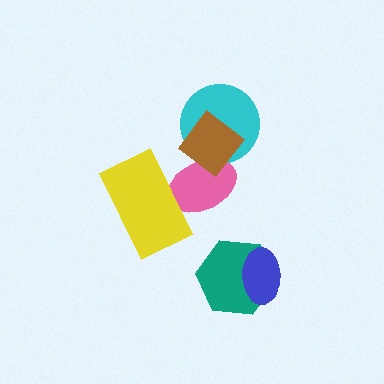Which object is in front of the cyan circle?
The brown diamond is in front of the cyan circle.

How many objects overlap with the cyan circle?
2 objects overlap with the cyan circle.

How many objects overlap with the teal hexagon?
1 object overlaps with the teal hexagon.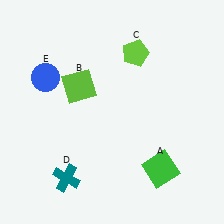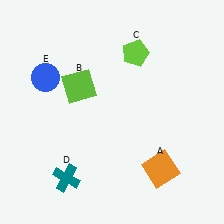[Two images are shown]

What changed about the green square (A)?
In Image 1, A is green. In Image 2, it changed to orange.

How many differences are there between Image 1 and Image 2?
There is 1 difference between the two images.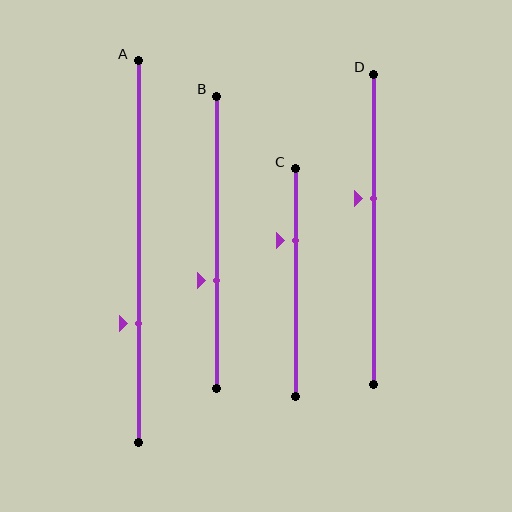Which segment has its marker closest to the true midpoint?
Segment D has its marker closest to the true midpoint.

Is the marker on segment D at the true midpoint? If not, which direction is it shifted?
No, the marker on segment D is shifted upward by about 10% of the segment length.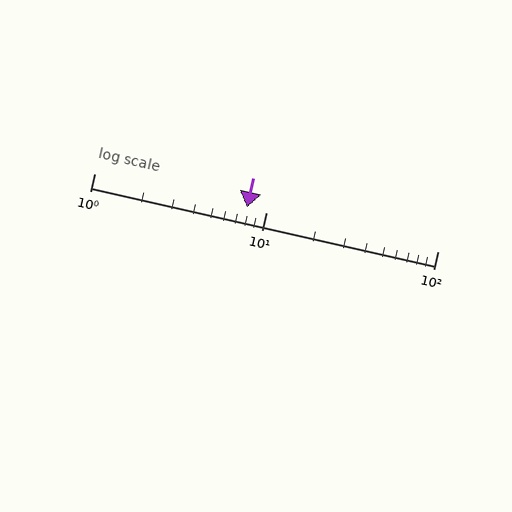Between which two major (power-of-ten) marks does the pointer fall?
The pointer is between 1 and 10.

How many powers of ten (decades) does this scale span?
The scale spans 2 decades, from 1 to 100.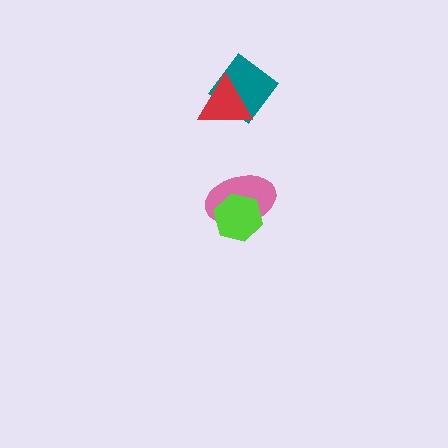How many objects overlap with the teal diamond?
1 object overlaps with the teal diamond.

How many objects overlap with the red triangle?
1 object overlaps with the red triangle.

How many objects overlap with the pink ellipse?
1 object overlaps with the pink ellipse.